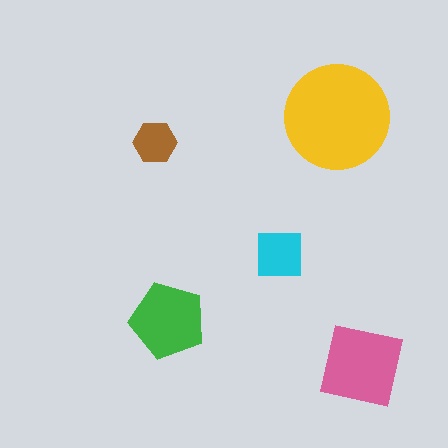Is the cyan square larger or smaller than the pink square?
Smaller.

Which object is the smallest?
The brown hexagon.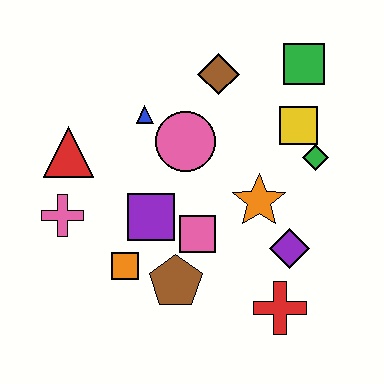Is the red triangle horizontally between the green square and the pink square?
No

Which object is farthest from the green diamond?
The pink cross is farthest from the green diamond.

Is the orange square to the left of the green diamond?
Yes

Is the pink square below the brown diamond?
Yes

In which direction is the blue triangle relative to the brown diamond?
The blue triangle is to the left of the brown diamond.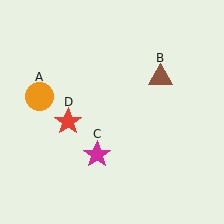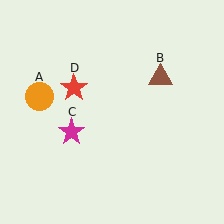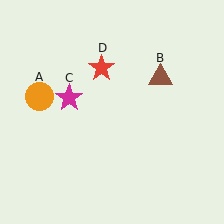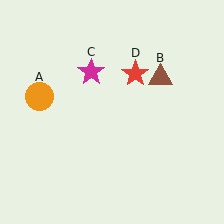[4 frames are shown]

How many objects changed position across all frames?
2 objects changed position: magenta star (object C), red star (object D).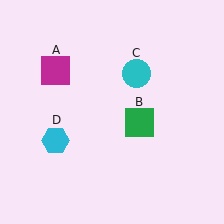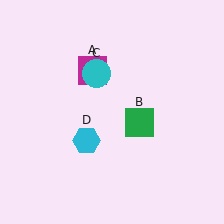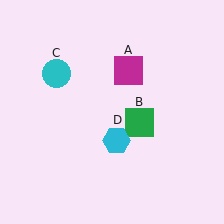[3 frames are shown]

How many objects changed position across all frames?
3 objects changed position: magenta square (object A), cyan circle (object C), cyan hexagon (object D).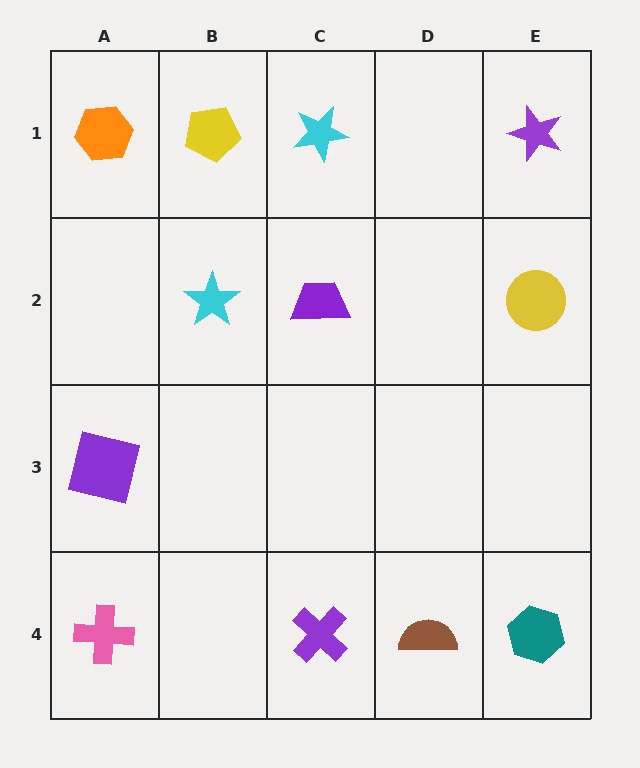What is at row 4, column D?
A brown semicircle.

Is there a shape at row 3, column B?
No, that cell is empty.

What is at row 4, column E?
A teal hexagon.